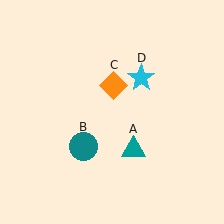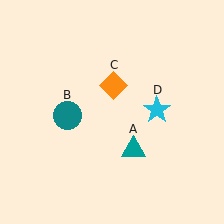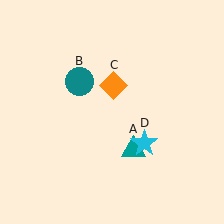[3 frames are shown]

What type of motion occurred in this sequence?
The teal circle (object B), cyan star (object D) rotated clockwise around the center of the scene.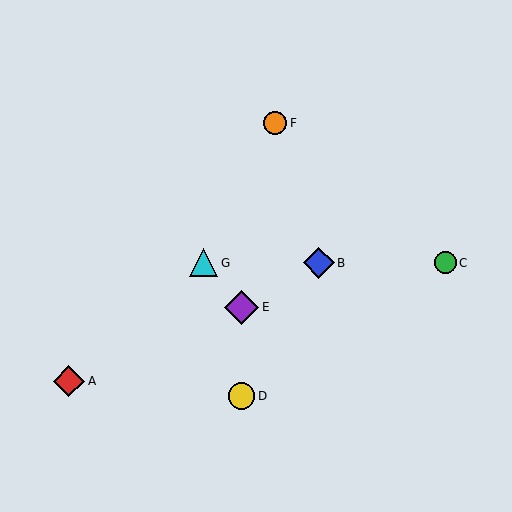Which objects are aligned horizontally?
Objects B, C, G are aligned horizontally.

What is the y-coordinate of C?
Object C is at y≈263.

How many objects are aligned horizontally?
3 objects (B, C, G) are aligned horizontally.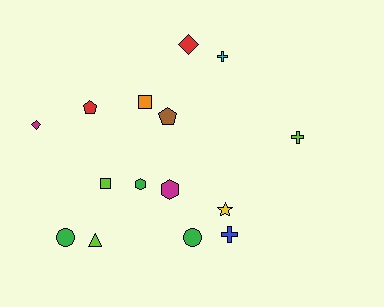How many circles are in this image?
There are 2 circles.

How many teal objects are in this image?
There are no teal objects.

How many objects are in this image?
There are 15 objects.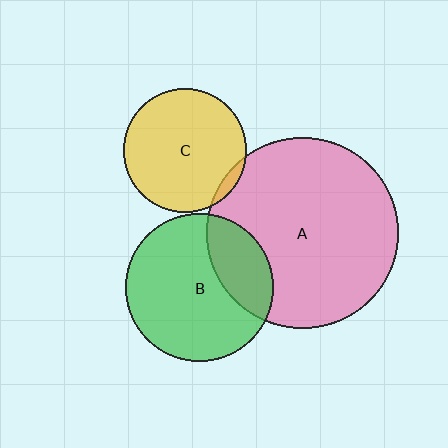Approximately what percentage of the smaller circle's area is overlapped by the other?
Approximately 5%.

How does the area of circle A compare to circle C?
Approximately 2.4 times.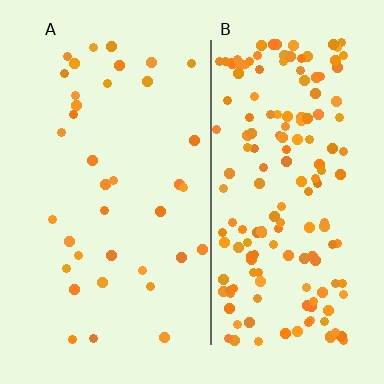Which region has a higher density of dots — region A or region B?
B (the right).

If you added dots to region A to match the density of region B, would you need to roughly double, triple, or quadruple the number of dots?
Approximately quadruple.